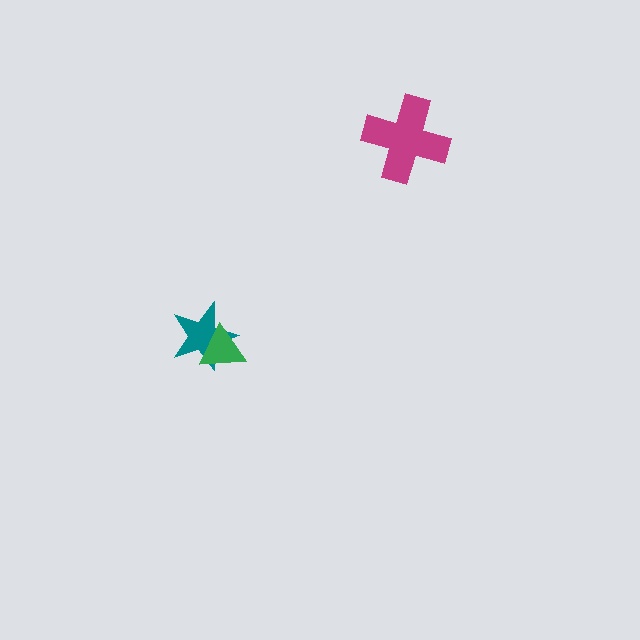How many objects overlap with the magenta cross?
0 objects overlap with the magenta cross.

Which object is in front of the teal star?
The green triangle is in front of the teal star.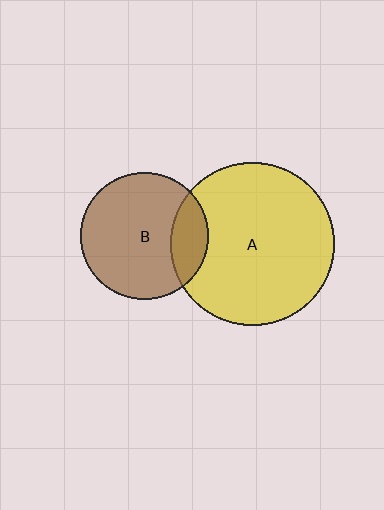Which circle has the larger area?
Circle A (yellow).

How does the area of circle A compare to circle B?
Approximately 1.6 times.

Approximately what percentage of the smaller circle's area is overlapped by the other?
Approximately 20%.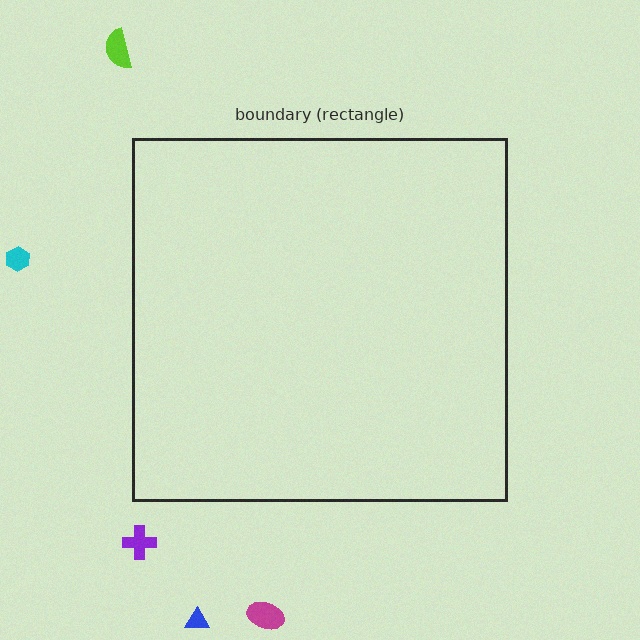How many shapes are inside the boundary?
0 inside, 5 outside.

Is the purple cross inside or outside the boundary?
Outside.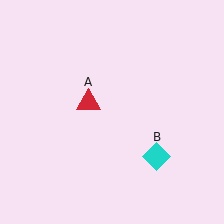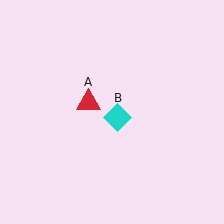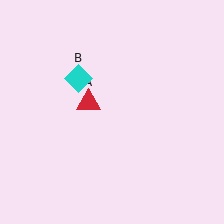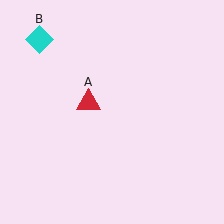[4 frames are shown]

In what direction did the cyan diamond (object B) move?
The cyan diamond (object B) moved up and to the left.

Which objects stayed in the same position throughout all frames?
Red triangle (object A) remained stationary.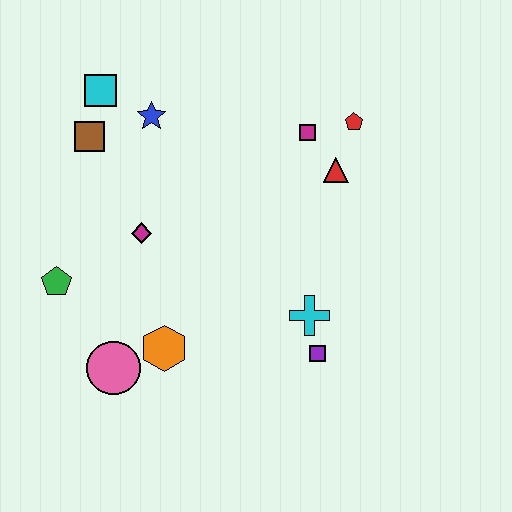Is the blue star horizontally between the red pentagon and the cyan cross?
No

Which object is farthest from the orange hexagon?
The red pentagon is farthest from the orange hexagon.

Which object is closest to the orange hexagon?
The pink circle is closest to the orange hexagon.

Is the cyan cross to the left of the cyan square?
No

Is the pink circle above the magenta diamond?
No